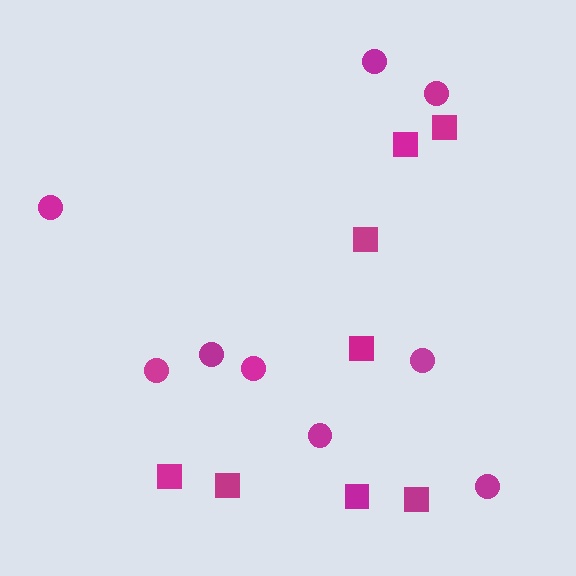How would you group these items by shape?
There are 2 groups: one group of circles (9) and one group of squares (8).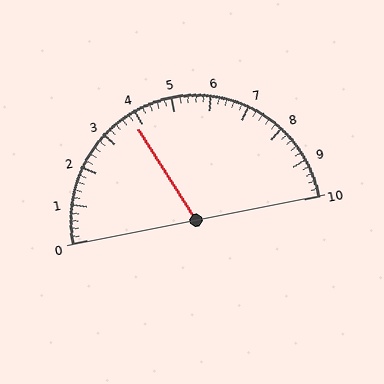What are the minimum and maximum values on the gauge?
The gauge ranges from 0 to 10.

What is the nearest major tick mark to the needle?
The nearest major tick mark is 4.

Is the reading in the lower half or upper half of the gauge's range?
The reading is in the lower half of the range (0 to 10).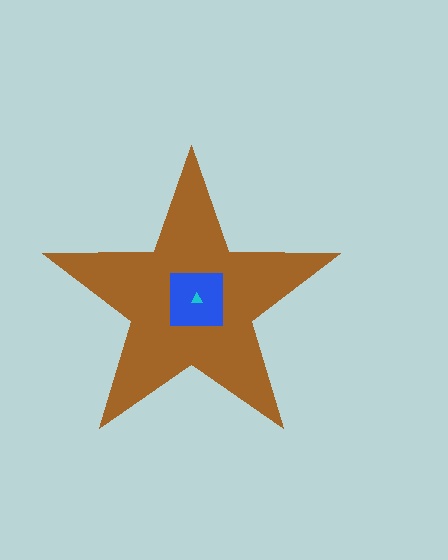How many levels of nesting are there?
3.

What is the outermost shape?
The brown star.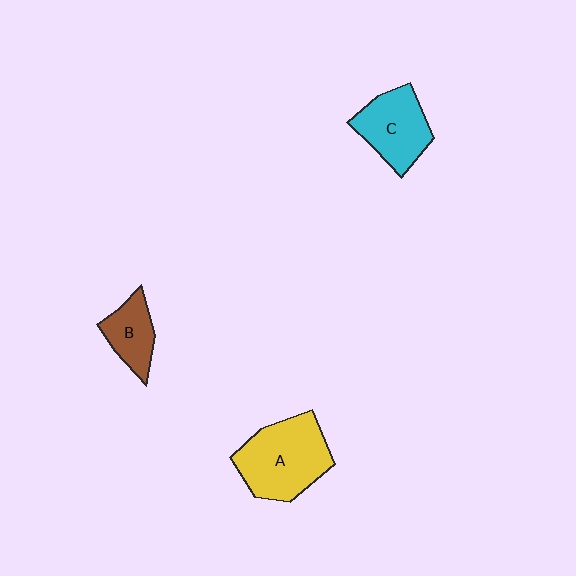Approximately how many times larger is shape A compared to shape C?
Approximately 1.4 times.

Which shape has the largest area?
Shape A (yellow).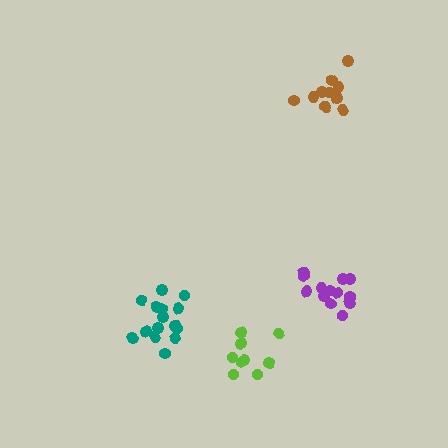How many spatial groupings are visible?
There are 4 spatial groupings.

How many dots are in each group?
Group 1: 9 dots, Group 2: 14 dots, Group 3: 15 dots, Group 4: 11 dots (49 total).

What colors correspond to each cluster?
The clusters are colored: lime, purple, teal, brown.